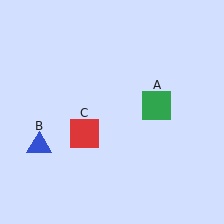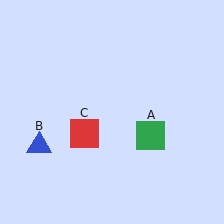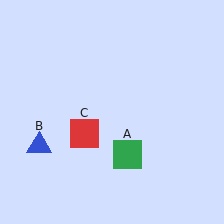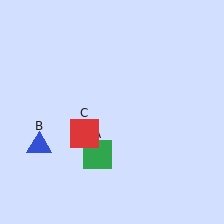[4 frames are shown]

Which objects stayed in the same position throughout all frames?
Blue triangle (object B) and red square (object C) remained stationary.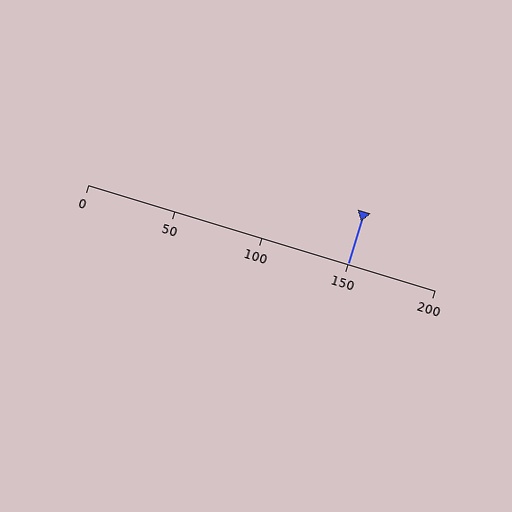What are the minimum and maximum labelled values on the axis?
The axis runs from 0 to 200.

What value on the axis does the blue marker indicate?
The marker indicates approximately 150.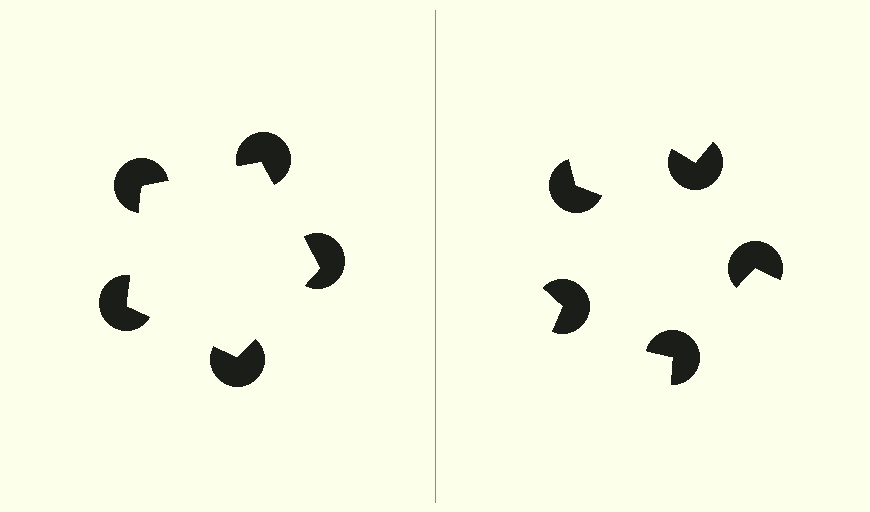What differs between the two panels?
The pac-man discs are positioned identically on both sides; only the wedge orientations differ. On the left they align to a pentagon; on the right they are misaligned.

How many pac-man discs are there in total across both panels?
10 — 5 on each side.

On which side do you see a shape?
An illusory pentagon appears on the left side. On the right side the wedge cuts are rotated, so no coherent shape forms.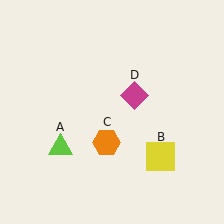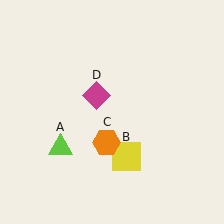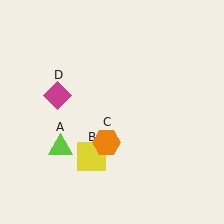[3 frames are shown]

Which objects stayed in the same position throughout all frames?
Lime triangle (object A) and orange hexagon (object C) remained stationary.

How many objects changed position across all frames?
2 objects changed position: yellow square (object B), magenta diamond (object D).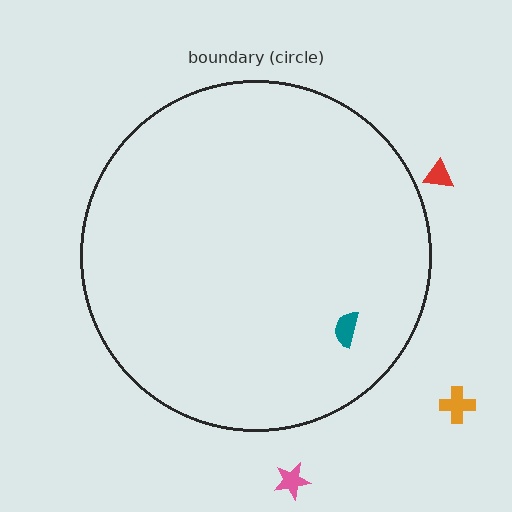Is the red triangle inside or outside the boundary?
Outside.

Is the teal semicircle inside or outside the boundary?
Inside.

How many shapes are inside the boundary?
1 inside, 3 outside.